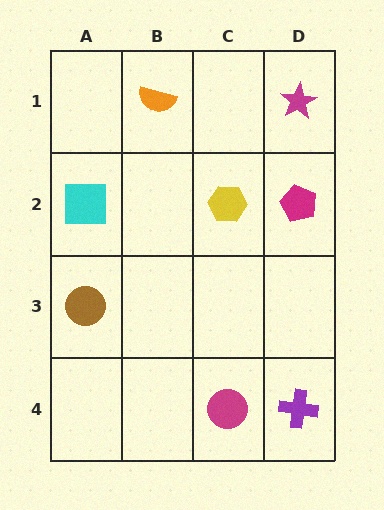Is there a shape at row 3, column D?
No, that cell is empty.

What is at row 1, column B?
An orange semicircle.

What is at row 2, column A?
A cyan square.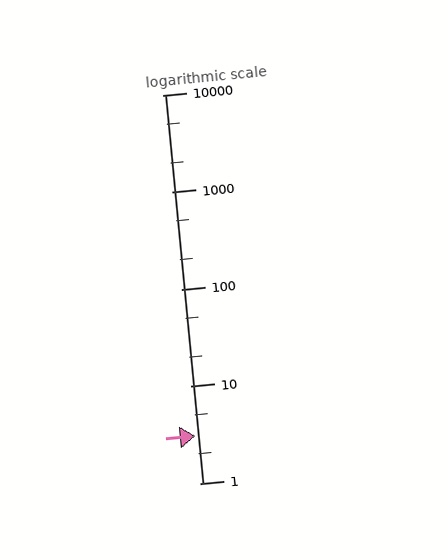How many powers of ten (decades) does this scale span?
The scale spans 4 decades, from 1 to 10000.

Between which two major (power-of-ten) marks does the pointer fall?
The pointer is between 1 and 10.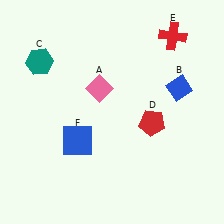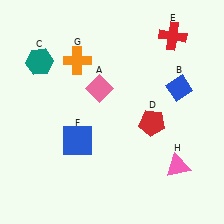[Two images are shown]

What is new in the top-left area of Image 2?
An orange cross (G) was added in the top-left area of Image 2.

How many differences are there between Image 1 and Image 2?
There are 2 differences between the two images.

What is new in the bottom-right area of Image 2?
A pink triangle (H) was added in the bottom-right area of Image 2.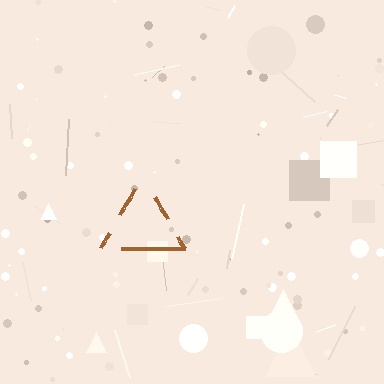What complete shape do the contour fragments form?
The contour fragments form a triangle.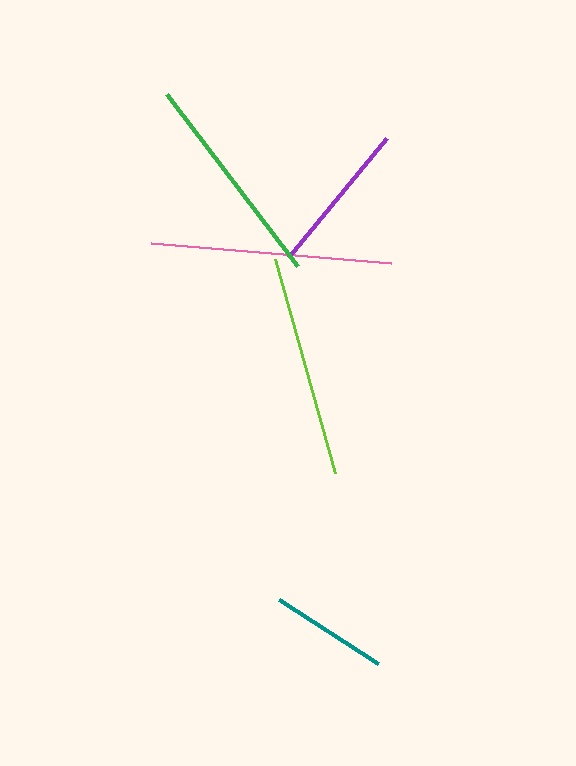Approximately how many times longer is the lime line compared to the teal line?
The lime line is approximately 1.9 times the length of the teal line.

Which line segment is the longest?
The pink line is the longest at approximately 241 pixels.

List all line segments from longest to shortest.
From longest to shortest: pink, lime, green, purple, teal.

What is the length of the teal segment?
The teal segment is approximately 117 pixels long.